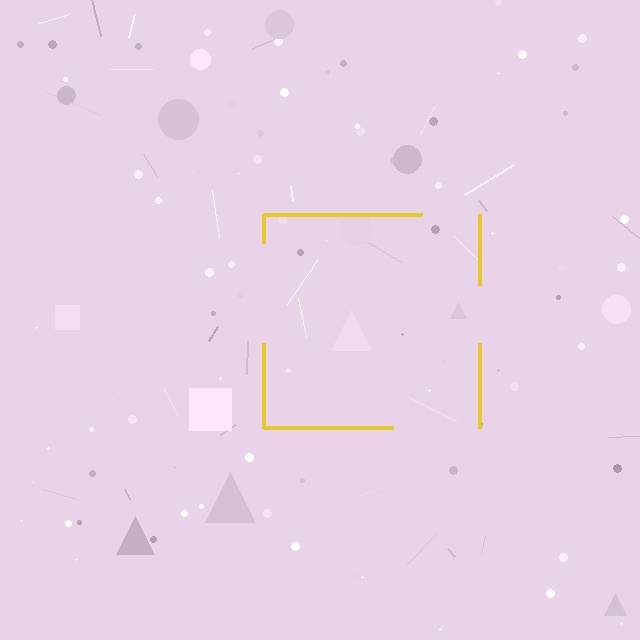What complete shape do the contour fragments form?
The contour fragments form a square.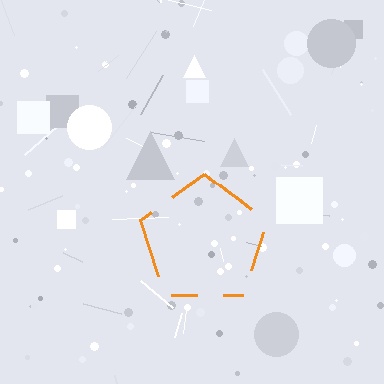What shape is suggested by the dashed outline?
The dashed outline suggests a pentagon.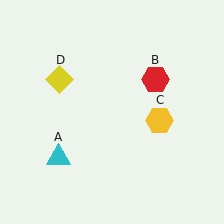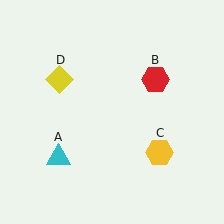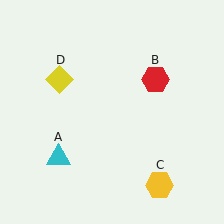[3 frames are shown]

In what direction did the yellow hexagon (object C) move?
The yellow hexagon (object C) moved down.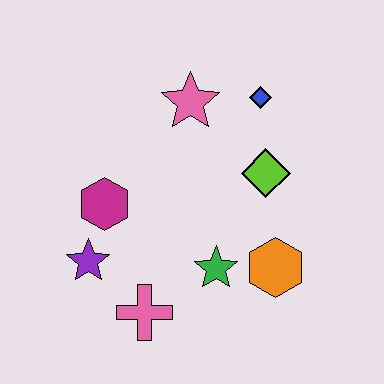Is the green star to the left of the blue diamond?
Yes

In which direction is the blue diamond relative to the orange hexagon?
The blue diamond is above the orange hexagon.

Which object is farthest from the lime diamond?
The purple star is farthest from the lime diamond.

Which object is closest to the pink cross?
The purple star is closest to the pink cross.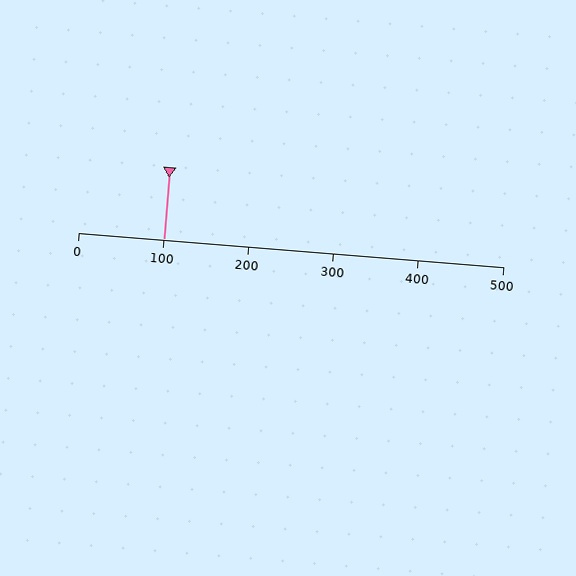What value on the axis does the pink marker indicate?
The marker indicates approximately 100.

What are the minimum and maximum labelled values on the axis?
The axis runs from 0 to 500.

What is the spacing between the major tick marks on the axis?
The major ticks are spaced 100 apart.